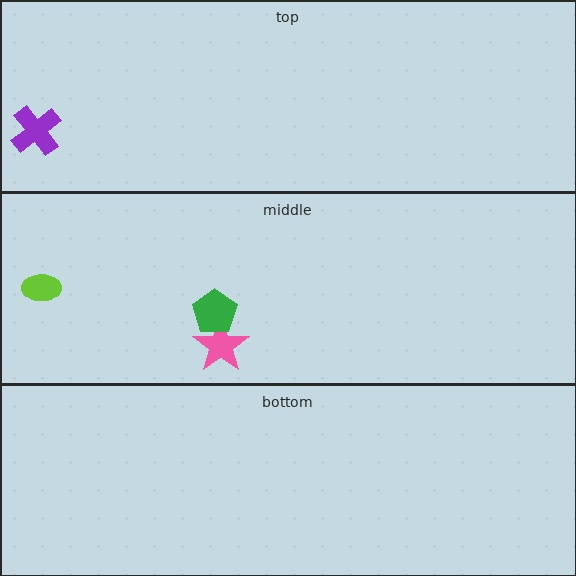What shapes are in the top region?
The purple cross.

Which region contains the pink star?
The middle region.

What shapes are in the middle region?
The lime ellipse, the pink star, the green pentagon.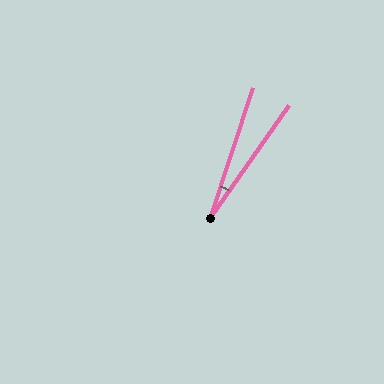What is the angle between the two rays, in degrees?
Approximately 16 degrees.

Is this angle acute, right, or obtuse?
It is acute.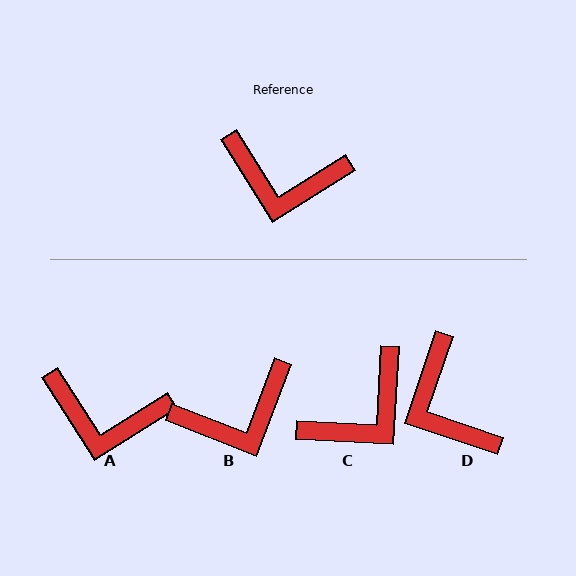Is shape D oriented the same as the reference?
No, it is off by about 51 degrees.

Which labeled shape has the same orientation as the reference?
A.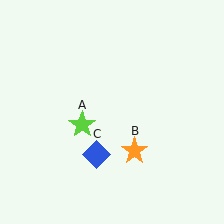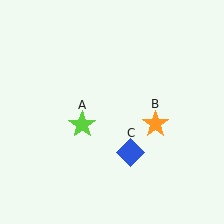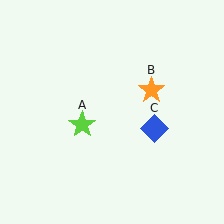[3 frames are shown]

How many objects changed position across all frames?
2 objects changed position: orange star (object B), blue diamond (object C).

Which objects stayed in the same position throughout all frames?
Lime star (object A) remained stationary.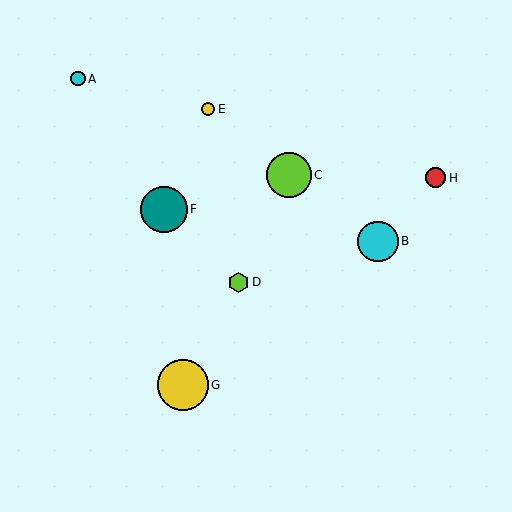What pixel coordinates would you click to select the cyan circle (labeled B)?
Click at (378, 241) to select the cyan circle B.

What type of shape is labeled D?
Shape D is a lime hexagon.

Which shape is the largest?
The yellow circle (labeled G) is the largest.